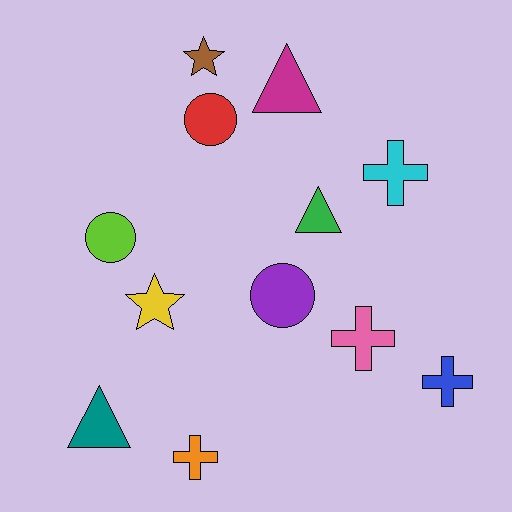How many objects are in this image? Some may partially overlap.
There are 12 objects.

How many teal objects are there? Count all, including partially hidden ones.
There is 1 teal object.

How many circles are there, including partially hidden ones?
There are 3 circles.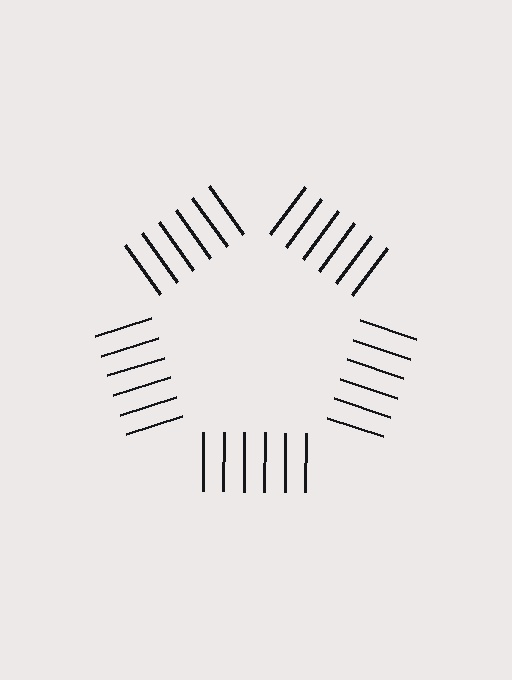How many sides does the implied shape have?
5 sides — the line-ends trace a pentagon.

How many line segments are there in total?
30 — 6 along each of the 5 edges.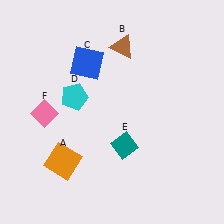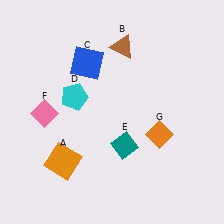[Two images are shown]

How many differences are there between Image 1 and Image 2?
There is 1 difference between the two images.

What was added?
An orange diamond (G) was added in Image 2.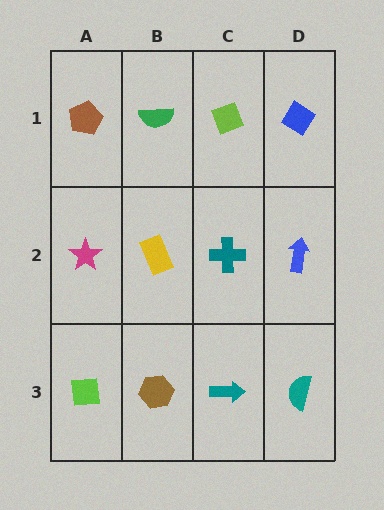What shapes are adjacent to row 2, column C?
A lime diamond (row 1, column C), a teal arrow (row 3, column C), a yellow rectangle (row 2, column B), a blue arrow (row 2, column D).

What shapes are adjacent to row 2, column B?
A green semicircle (row 1, column B), a brown hexagon (row 3, column B), a magenta star (row 2, column A), a teal cross (row 2, column C).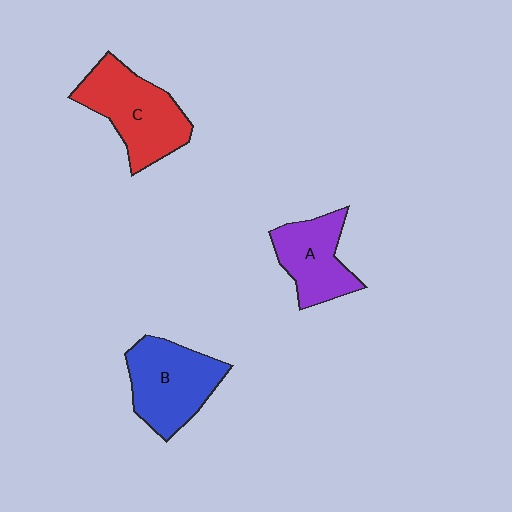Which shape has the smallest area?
Shape A (purple).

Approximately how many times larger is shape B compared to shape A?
Approximately 1.3 times.